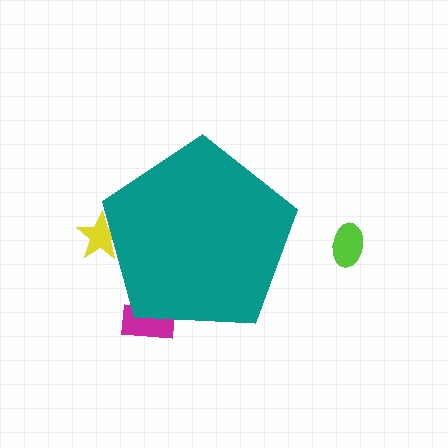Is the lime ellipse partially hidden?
No, the lime ellipse is fully visible.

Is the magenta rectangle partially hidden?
Yes, the magenta rectangle is partially hidden behind the teal pentagon.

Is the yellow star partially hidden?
Yes, the yellow star is partially hidden behind the teal pentagon.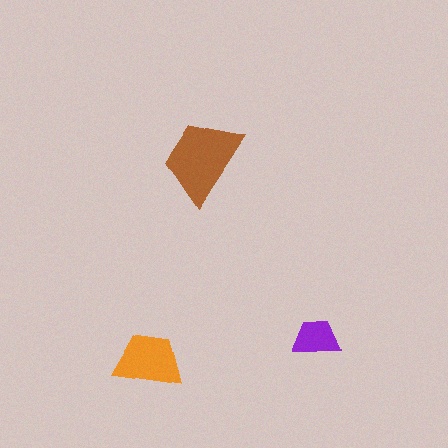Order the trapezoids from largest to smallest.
the brown one, the orange one, the purple one.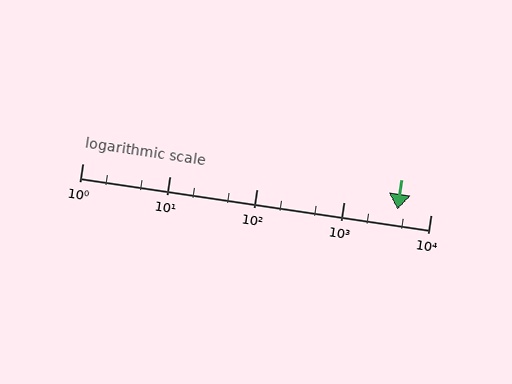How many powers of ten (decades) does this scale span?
The scale spans 4 decades, from 1 to 10000.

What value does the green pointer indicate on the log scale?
The pointer indicates approximately 4200.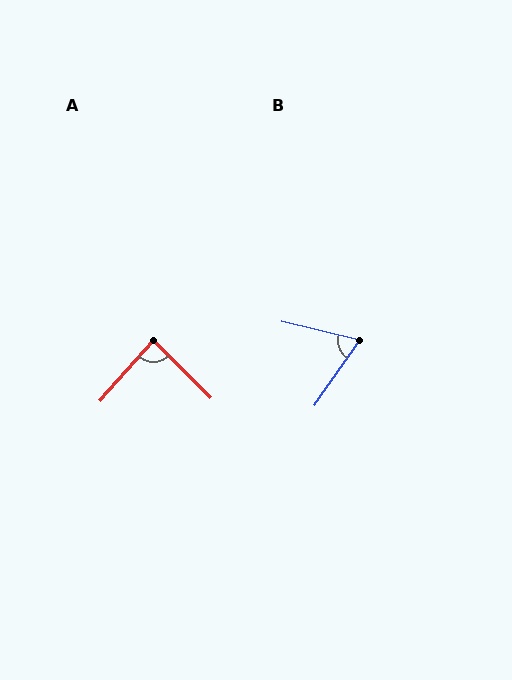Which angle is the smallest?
B, at approximately 68 degrees.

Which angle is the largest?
A, at approximately 86 degrees.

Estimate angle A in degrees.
Approximately 86 degrees.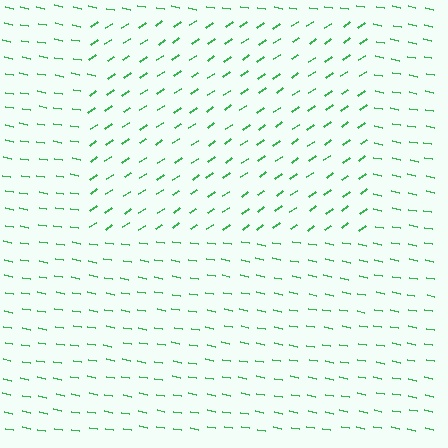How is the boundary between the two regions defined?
The boundary is defined purely by a change in line orientation (approximately 45 degrees difference). All lines are the same color and thickness.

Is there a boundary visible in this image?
Yes, there is a texture boundary formed by a change in line orientation.